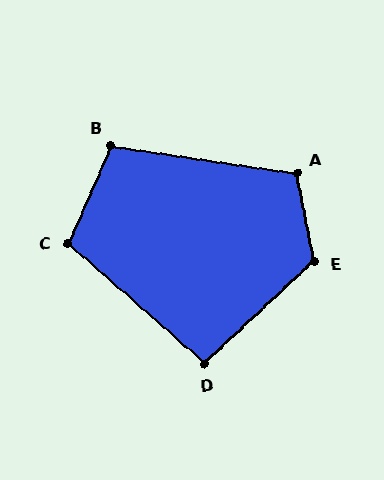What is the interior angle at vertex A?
Approximately 110 degrees (obtuse).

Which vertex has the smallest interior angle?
D, at approximately 96 degrees.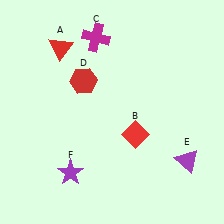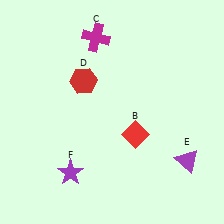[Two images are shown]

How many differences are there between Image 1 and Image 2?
There is 1 difference between the two images.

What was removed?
The red triangle (A) was removed in Image 2.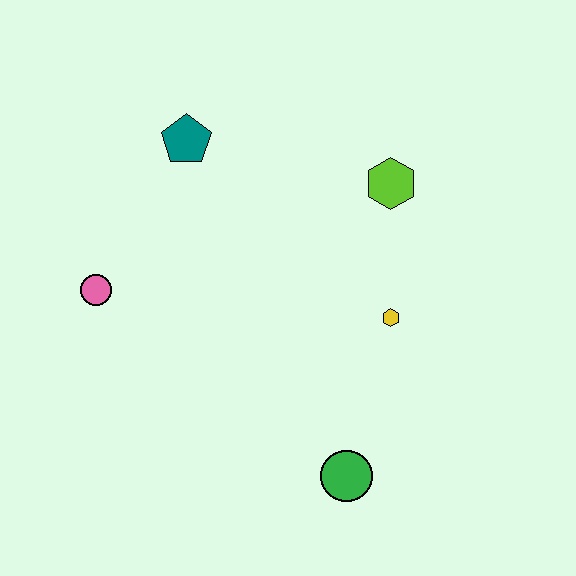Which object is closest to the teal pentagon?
The pink circle is closest to the teal pentagon.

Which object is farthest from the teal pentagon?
The green circle is farthest from the teal pentagon.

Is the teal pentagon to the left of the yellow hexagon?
Yes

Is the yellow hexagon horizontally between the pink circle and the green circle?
No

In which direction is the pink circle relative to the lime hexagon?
The pink circle is to the left of the lime hexagon.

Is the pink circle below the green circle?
No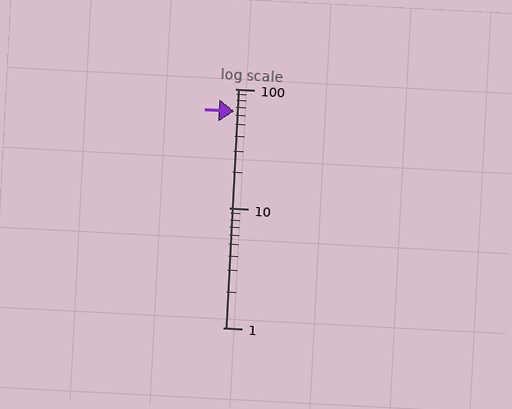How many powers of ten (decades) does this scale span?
The scale spans 2 decades, from 1 to 100.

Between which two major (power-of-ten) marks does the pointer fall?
The pointer is between 10 and 100.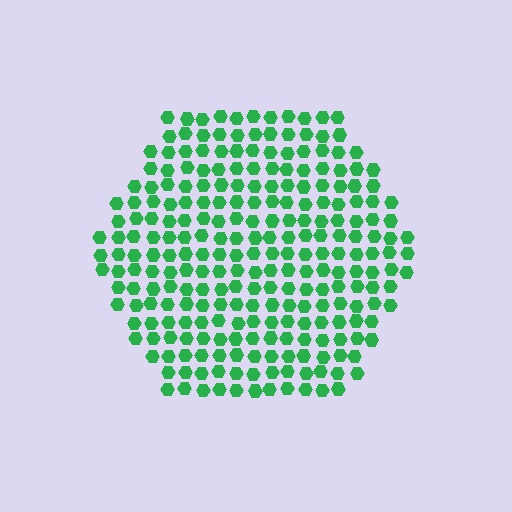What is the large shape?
The large shape is a hexagon.